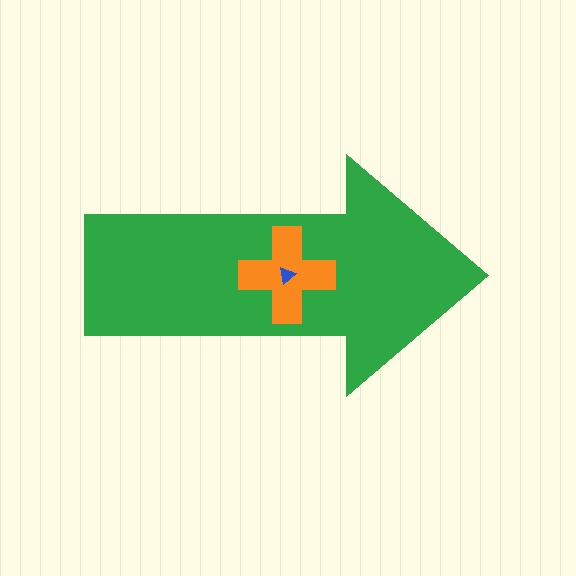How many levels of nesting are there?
3.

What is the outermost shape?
The green arrow.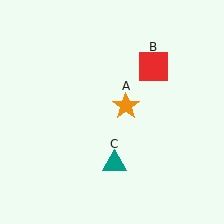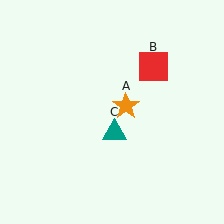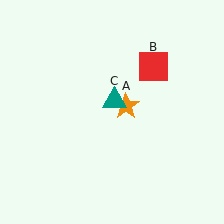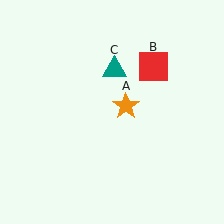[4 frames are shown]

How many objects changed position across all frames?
1 object changed position: teal triangle (object C).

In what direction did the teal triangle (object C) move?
The teal triangle (object C) moved up.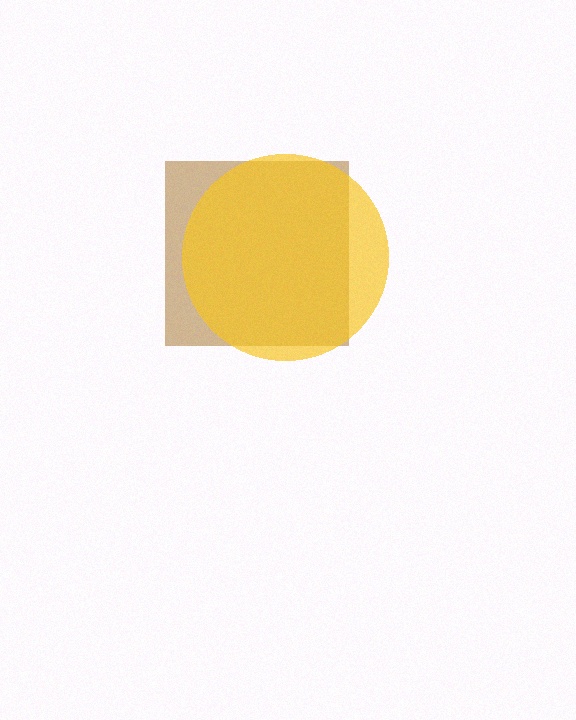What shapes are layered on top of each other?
The layered shapes are: a brown square, a yellow circle.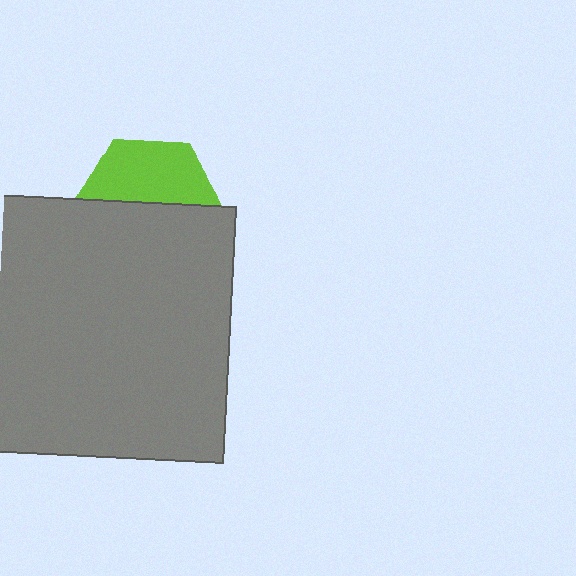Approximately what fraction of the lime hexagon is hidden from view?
Roughly 55% of the lime hexagon is hidden behind the gray square.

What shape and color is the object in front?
The object in front is a gray square.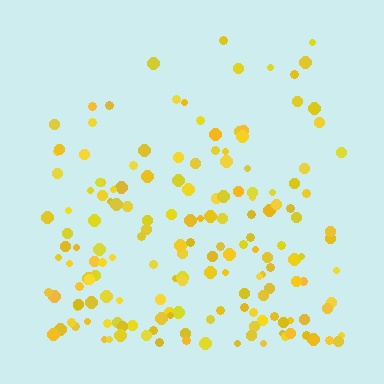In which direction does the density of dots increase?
From top to bottom, with the bottom side densest.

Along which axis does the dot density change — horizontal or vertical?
Vertical.